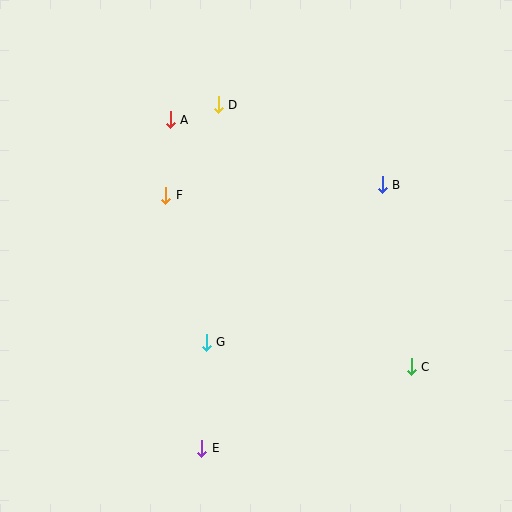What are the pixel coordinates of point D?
Point D is at (218, 105).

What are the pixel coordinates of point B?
Point B is at (382, 185).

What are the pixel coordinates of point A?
Point A is at (170, 120).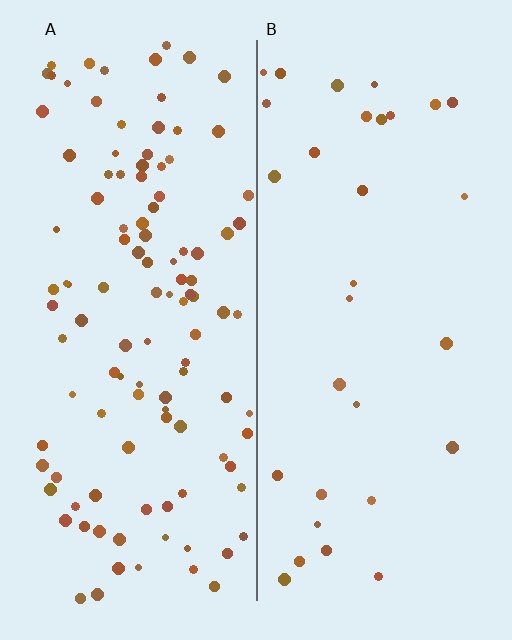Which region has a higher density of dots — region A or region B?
A (the left).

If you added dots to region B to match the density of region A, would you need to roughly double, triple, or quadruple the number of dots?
Approximately quadruple.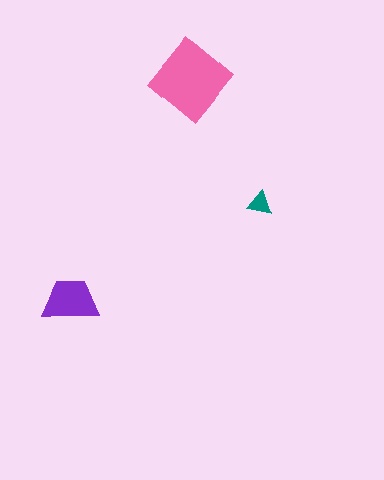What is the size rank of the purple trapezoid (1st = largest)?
2nd.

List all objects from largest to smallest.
The pink diamond, the purple trapezoid, the teal triangle.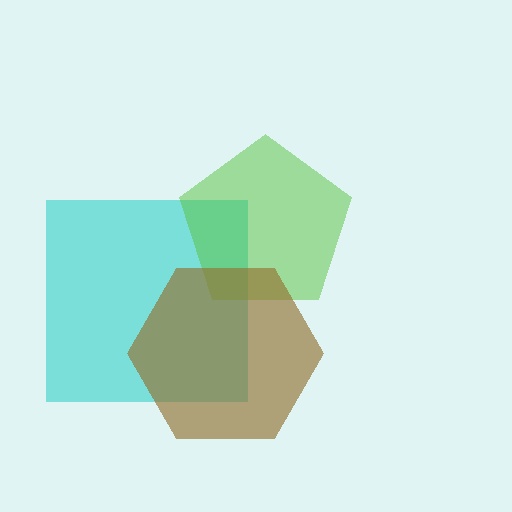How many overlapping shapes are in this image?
There are 3 overlapping shapes in the image.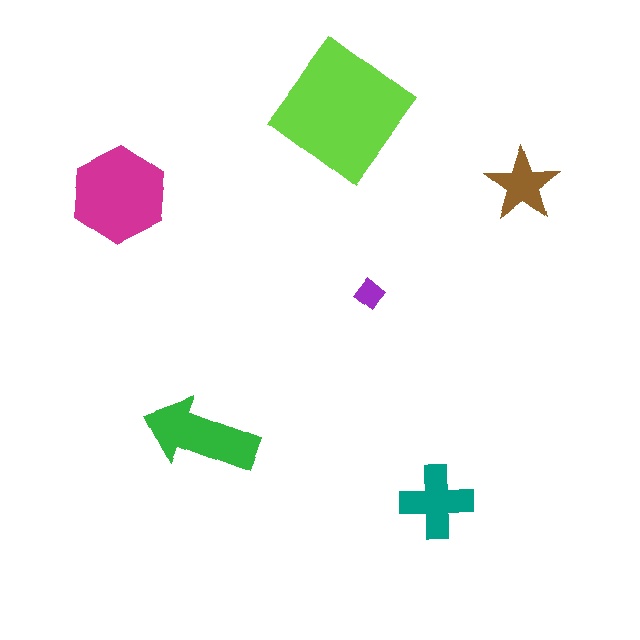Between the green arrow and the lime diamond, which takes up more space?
The lime diamond.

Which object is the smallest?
The purple diamond.